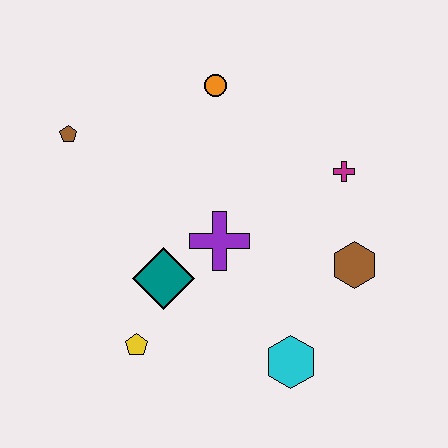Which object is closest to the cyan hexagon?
The brown hexagon is closest to the cyan hexagon.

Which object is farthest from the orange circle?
The cyan hexagon is farthest from the orange circle.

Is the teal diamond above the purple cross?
No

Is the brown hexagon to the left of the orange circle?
No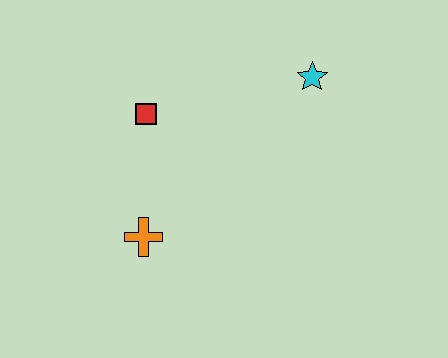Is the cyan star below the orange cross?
No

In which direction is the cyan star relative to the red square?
The cyan star is to the right of the red square.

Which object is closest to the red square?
The orange cross is closest to the red square.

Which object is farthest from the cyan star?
The orange cross is farthest from the cyan star.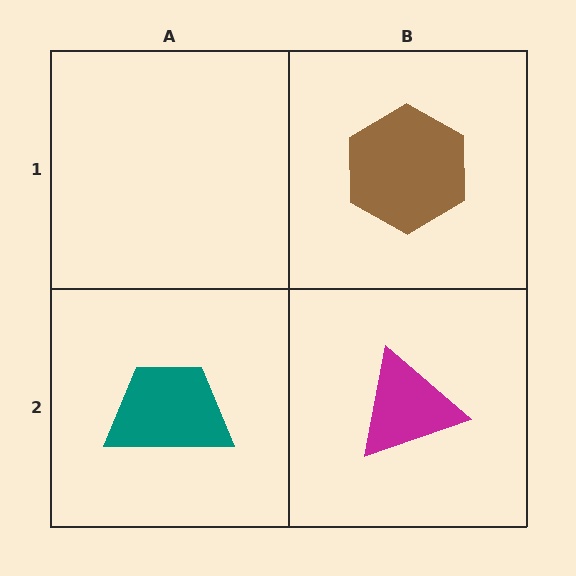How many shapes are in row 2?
2 shapes.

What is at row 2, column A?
A teal trapezoid.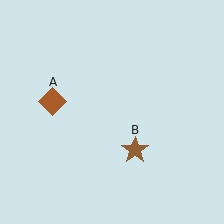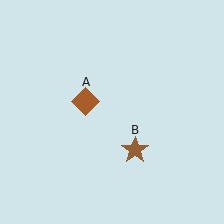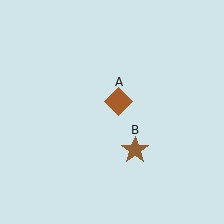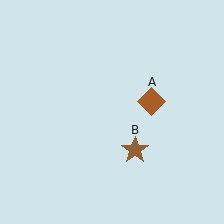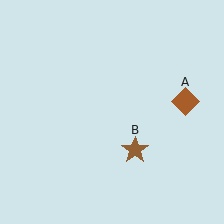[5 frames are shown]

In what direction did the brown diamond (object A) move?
The brown diamond (object A) moved right.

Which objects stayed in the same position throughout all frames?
Brown star (object B) remained stationary.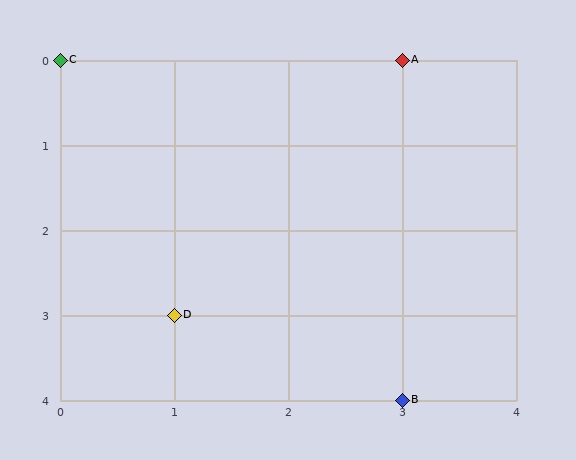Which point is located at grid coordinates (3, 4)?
Point B is at (3, 4).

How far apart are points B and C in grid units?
Points B and C are 3 columns and 4 rows apart (about 5.0 grid units diagonally).